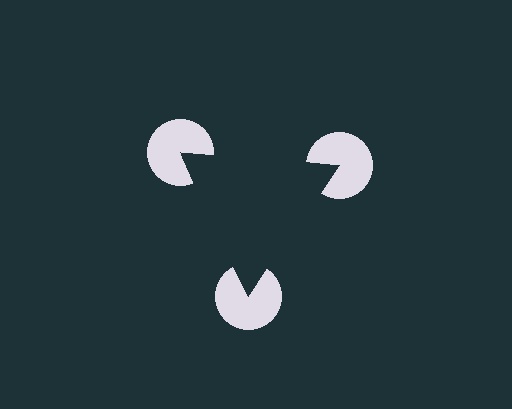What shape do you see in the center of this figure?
An illusory triangle — its edges are inferred from the aligned wedge cuts in the pac-man discs, not physically drawn.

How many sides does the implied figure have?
3 sides.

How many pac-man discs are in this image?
There are 3 — one at each vertex of the illusory triangle.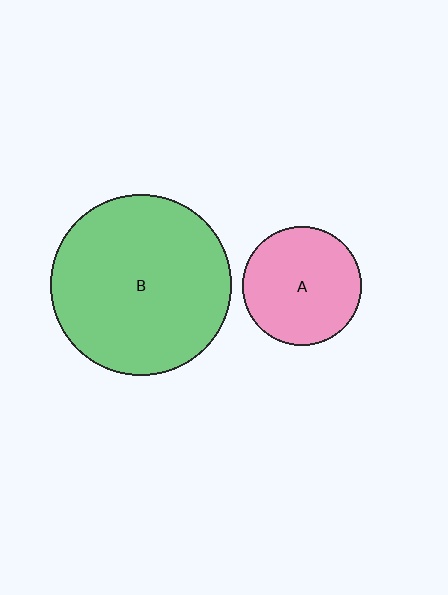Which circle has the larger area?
Circle B (green).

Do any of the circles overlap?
No, none of the circles overlap.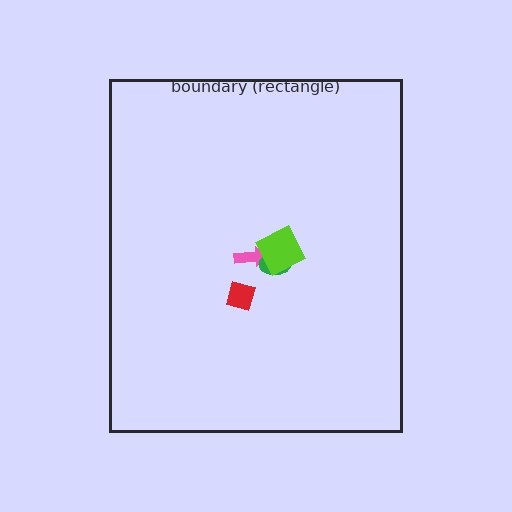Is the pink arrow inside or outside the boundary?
Inside.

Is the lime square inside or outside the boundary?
Inside.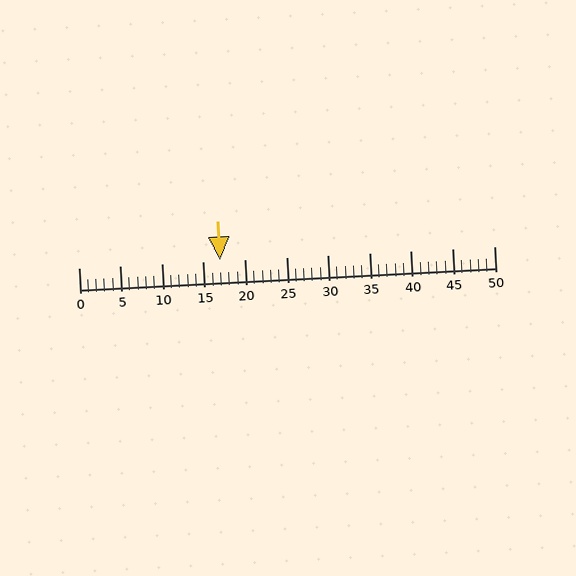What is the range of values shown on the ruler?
The ruler shows values from 0 to 50.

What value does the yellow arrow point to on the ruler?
The yellow arrow points to approximately 17.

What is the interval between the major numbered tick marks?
The major tick marks are spaced 5 units apart.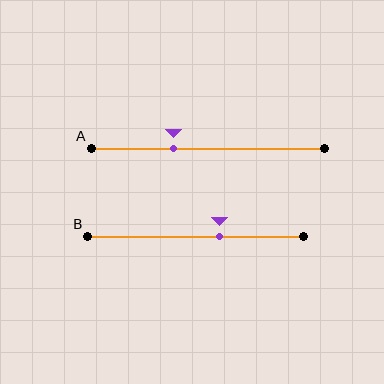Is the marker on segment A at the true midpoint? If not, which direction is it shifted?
No, the marker on segment A is shifted to the left by about 15% of the segment length.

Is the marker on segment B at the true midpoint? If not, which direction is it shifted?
No, the marker on segment B is shifted to the right by about 11% of the segment length.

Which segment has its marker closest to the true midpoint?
Segment B has its marker closest to the true midpoint.